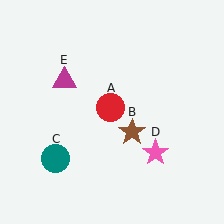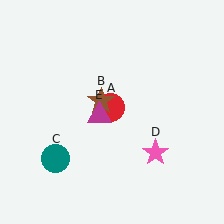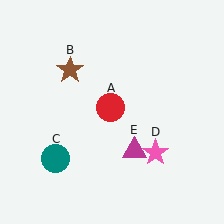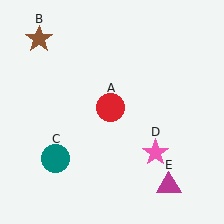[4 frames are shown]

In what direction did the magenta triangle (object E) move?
The magenta triangle (object E) moved down and to the right.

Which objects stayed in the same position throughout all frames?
Red circle (object A) and teal circle (object C) and pink star (object D) remained stationary.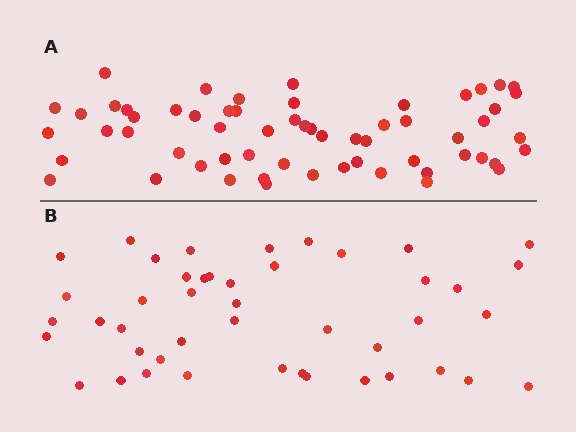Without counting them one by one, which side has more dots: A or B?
Region A (the top region) has more dots.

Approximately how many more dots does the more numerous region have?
Region A has approximately 15 more dots than region B.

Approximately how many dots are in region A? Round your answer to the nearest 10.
About 60 dots.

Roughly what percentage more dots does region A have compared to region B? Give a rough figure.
About 35% more.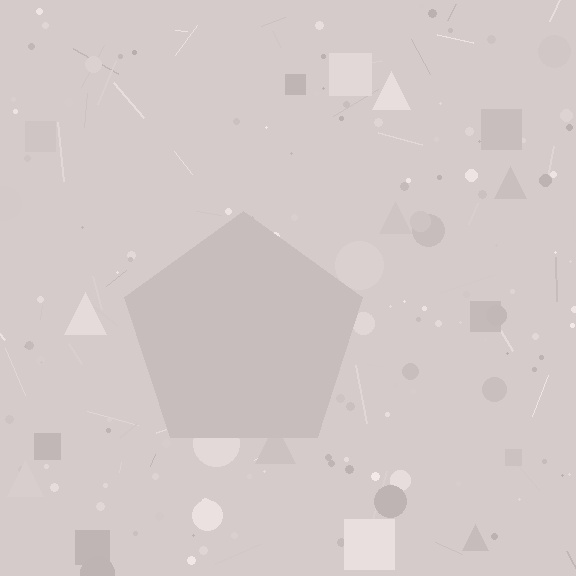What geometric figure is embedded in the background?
A pentagon is embedded in the background.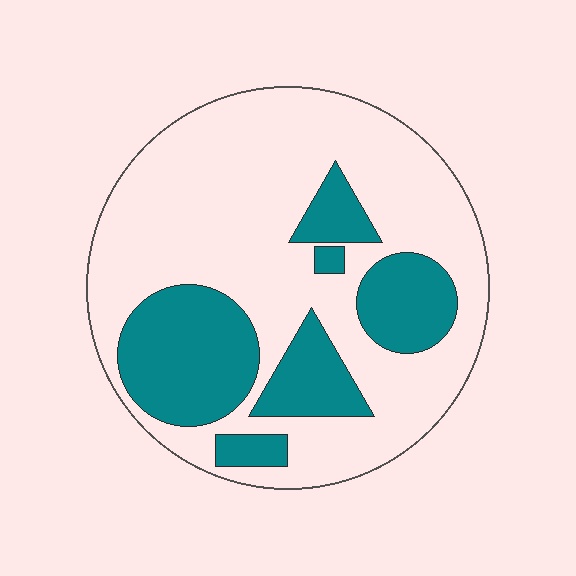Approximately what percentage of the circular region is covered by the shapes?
Approximately 30%.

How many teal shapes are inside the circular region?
6.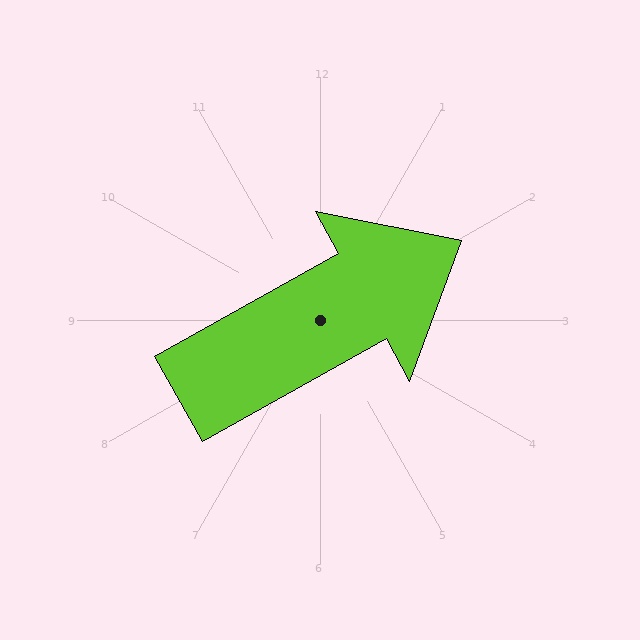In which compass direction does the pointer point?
Northeast.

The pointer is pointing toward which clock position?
Roughly 2 o'clock.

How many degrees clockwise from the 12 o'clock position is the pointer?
Approximately 61 degrees.